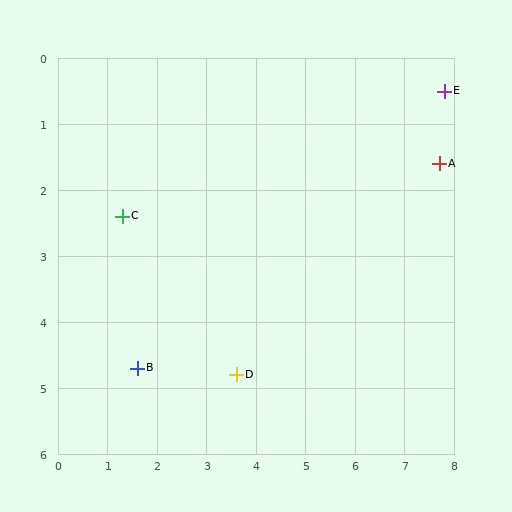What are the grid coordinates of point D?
Point D is at approximately (3.6, 4.8).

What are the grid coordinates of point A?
Point A is at approximately (7.7, 1.6).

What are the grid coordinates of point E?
Point E is at approximately (7.8, 0.5).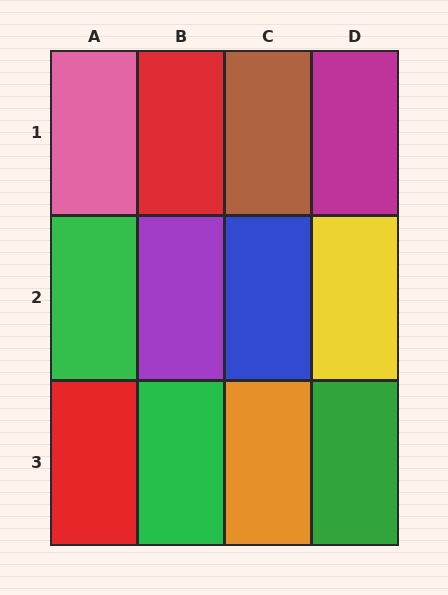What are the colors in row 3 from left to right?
Red, green, orange, green.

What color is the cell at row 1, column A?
Pink.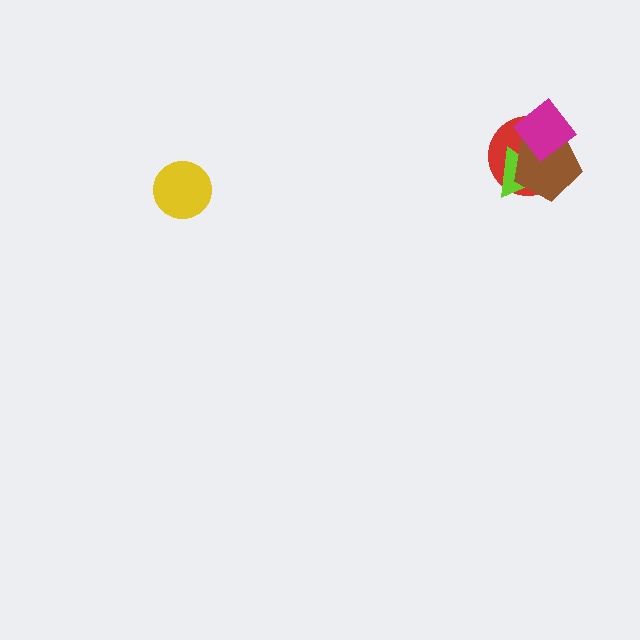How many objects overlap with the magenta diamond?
3 objects overlap with the magenta diamond.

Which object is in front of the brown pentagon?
The magenta diamond is in front of the brown pentagon.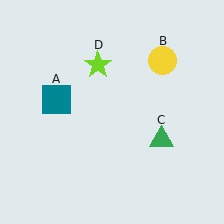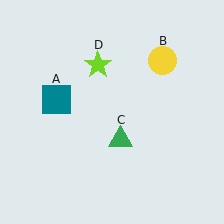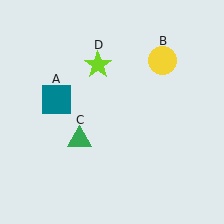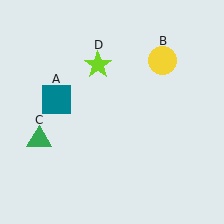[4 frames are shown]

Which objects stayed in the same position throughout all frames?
Teal square (object A) and yellow circle (object B) and lime star (object D) remained stationary.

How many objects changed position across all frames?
1 object changed position: green triangle (object C).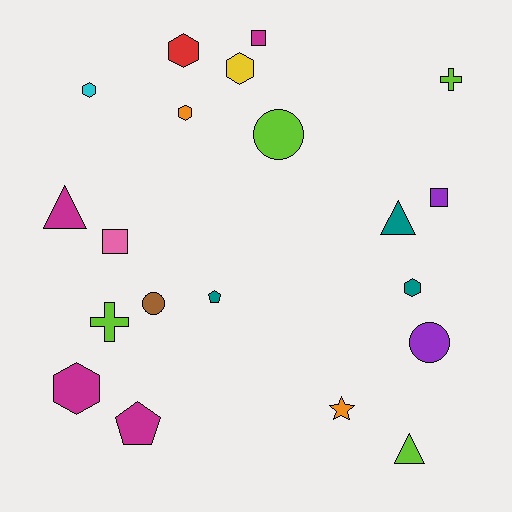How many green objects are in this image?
There are no green objects.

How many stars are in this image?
There is 1 star.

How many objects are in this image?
There are 20 objects.